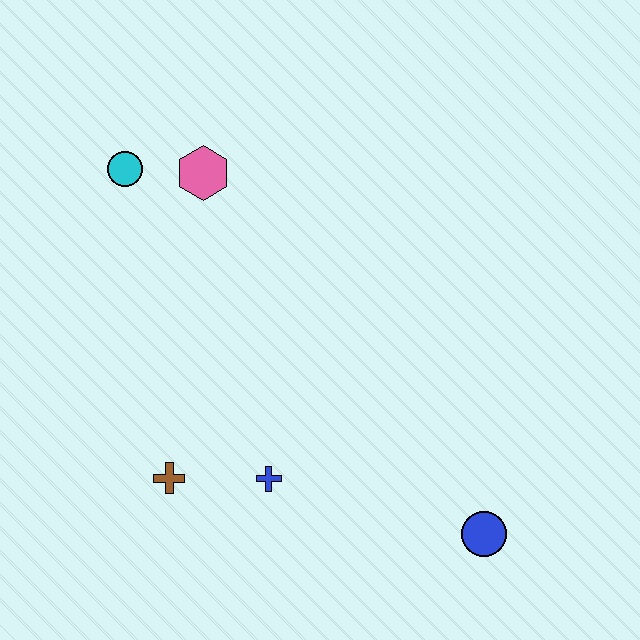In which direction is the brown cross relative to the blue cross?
The brown cross is to the left of the blue cross.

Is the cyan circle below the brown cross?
No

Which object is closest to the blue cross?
The brown cross is closest to the blue cross.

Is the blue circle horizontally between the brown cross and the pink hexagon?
No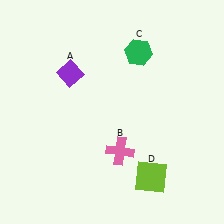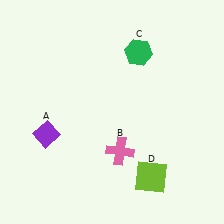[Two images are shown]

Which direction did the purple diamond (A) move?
The purple diamond (A) moved down.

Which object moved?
The purple diamond (A) moved down.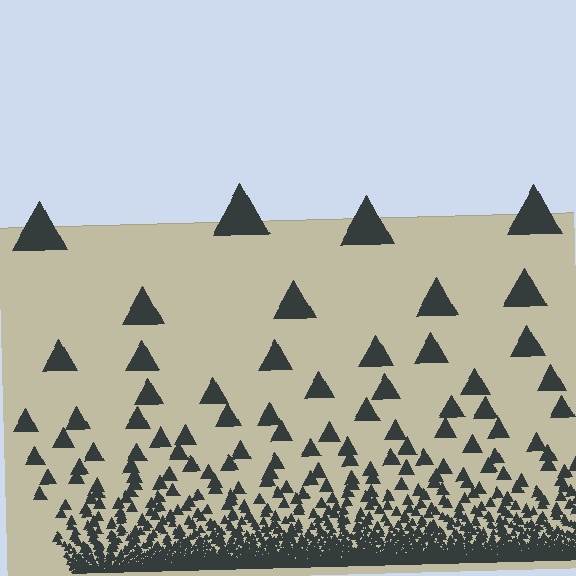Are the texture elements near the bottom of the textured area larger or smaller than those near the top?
Smaller. The gradient is inverted — elements near the bottom are smaller and denser.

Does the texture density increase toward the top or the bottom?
Density increases toward the bottom.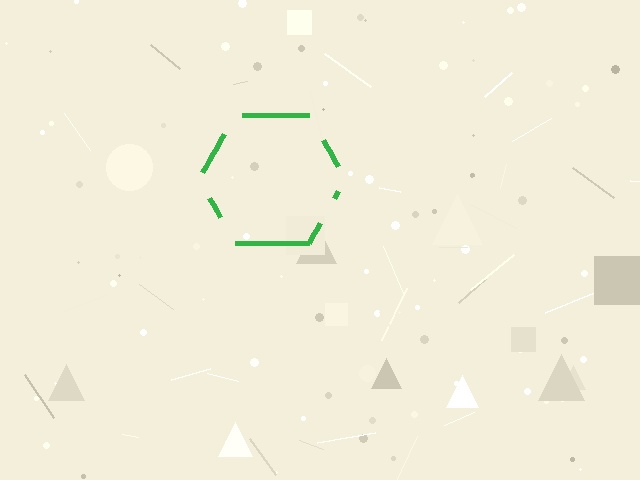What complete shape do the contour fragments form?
The contour fragments form a hexagon.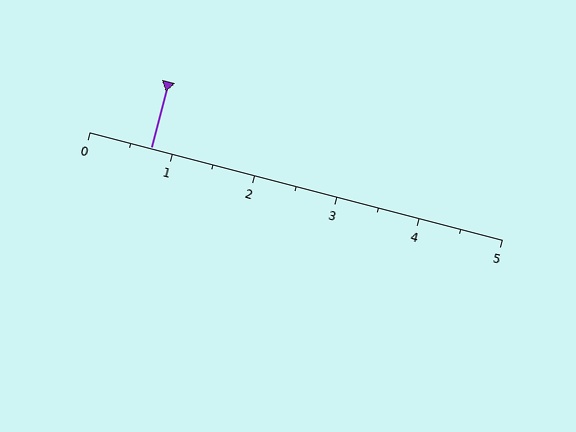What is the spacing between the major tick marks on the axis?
The major ticks are spaced 1 apart.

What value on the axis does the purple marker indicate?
The marker indicates approximately 0.8.